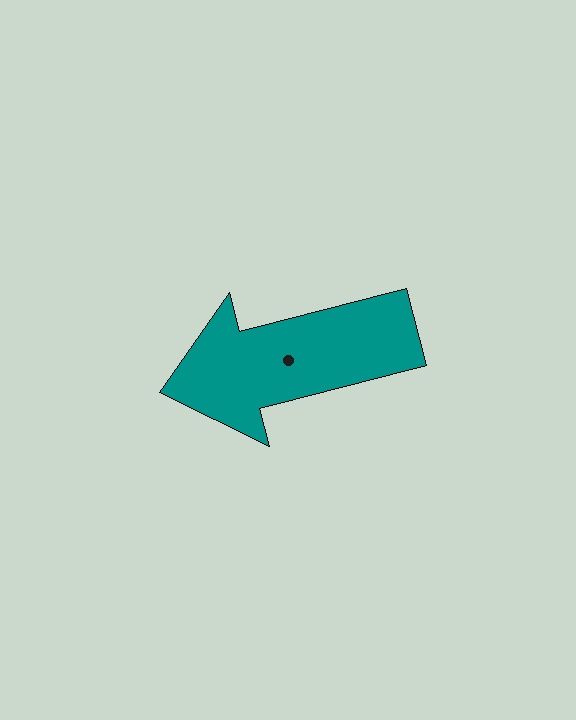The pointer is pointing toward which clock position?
Roughly 9 o'clock.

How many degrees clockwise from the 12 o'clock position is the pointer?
Approximately 256 degrees.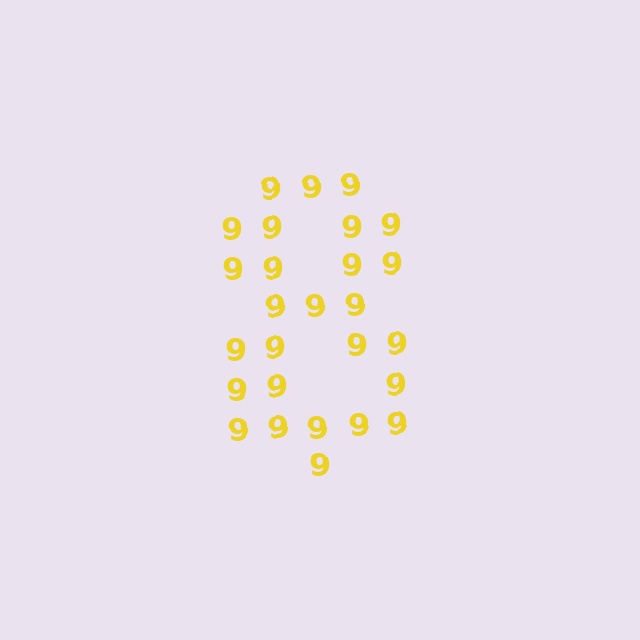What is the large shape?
The large shape is the digit 8.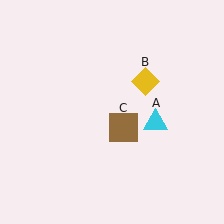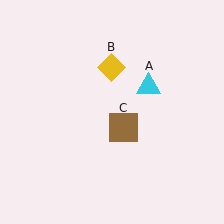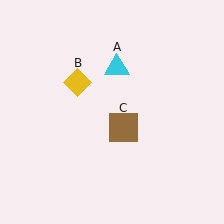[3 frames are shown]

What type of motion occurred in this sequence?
The cyan triangle (object A), yellow diamond (object B) rotated counterclockwise around the center of the scene.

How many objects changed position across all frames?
2 objects changed position: cyan triangle (object A), yellow diamond (object B).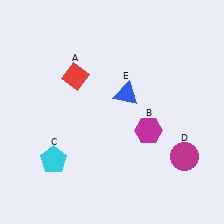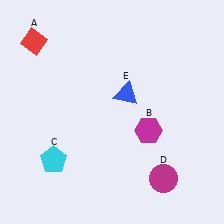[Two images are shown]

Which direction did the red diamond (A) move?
The red diamond (A) moved left.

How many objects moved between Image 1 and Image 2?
2 objects moved between the two images.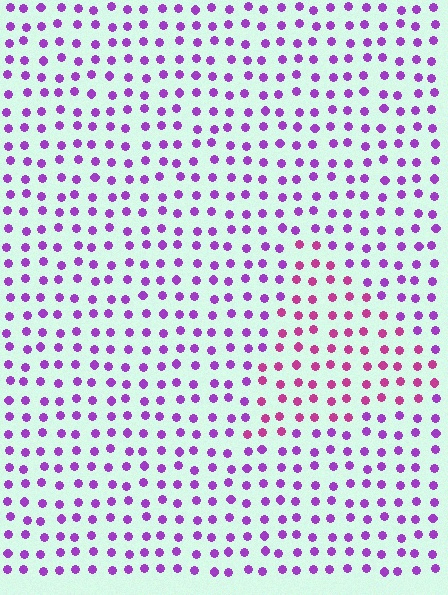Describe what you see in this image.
The image is filled with small purple elements in a uniform arrangement. A triangle-shaped region is visible where the elements are tinted to a slightly different hue, forming a subtle color boundary.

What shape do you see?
I see a triangle.